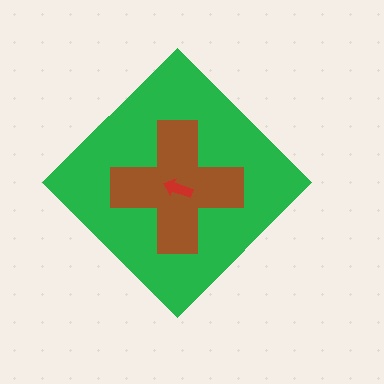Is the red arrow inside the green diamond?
Yes.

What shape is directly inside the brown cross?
The red arrow.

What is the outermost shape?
The green diamond.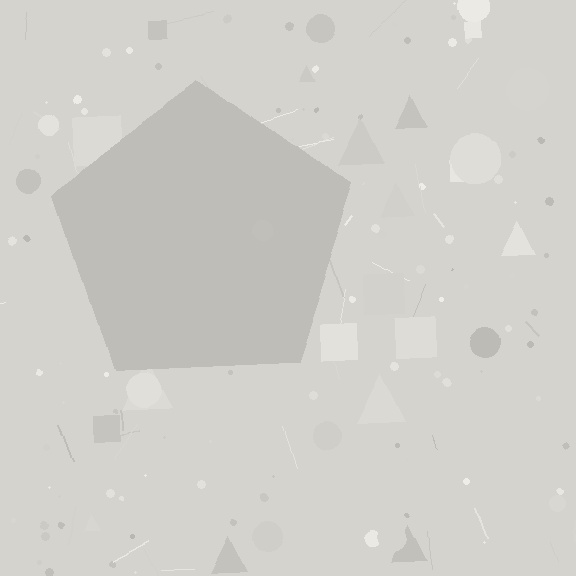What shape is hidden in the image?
A pentagon is hidden in the image.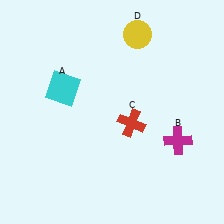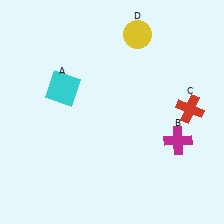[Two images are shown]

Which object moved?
The red cross (C) moved right.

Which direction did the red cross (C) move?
The red cross (C) moved right.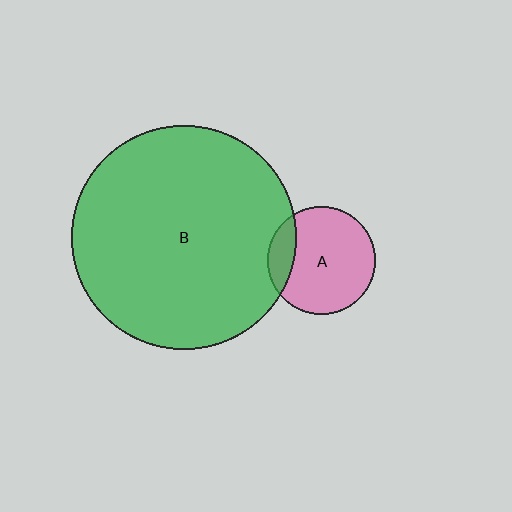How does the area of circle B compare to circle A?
Approximately 4.3 times.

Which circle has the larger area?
Circle B (green).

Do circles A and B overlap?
Yes.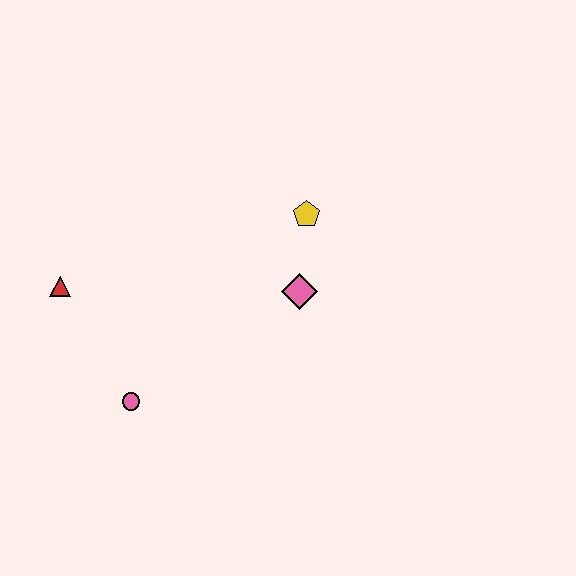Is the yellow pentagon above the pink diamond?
Yes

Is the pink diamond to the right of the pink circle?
Yes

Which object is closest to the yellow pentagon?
The pink diamond is closest to the yellow pentagon.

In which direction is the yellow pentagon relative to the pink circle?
The yellow pentagon is above the pink circle.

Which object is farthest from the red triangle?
The yellow pentagon is farthest from the red triangle.